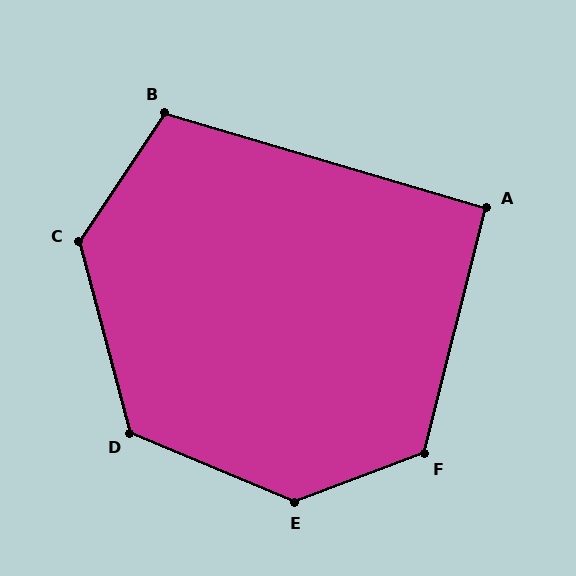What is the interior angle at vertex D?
Approximately 128 degrees (obtuse).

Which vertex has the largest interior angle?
E, at approximately 136 degrees.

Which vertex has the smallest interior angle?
A, at approximately 92 degrees.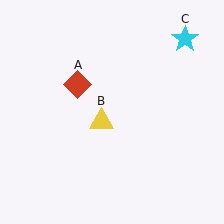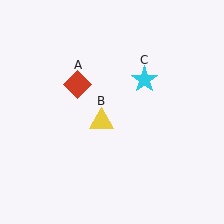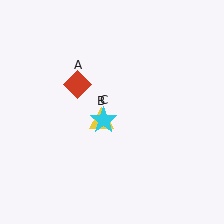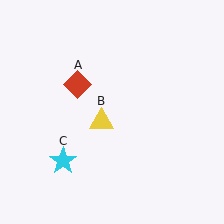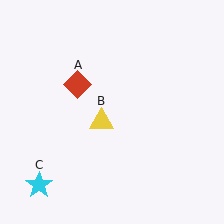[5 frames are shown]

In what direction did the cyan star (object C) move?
The cyan star (object C) moved down and to the left.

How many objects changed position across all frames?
1 object changed position: cyan star (object C).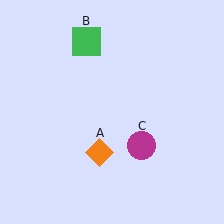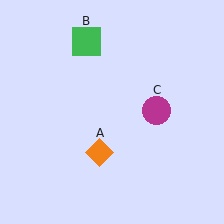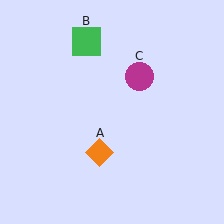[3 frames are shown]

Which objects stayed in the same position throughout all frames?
Orange diamond (object A) and green square (object B) remained stationary.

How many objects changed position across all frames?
1 object changed position: magenta circle (object C).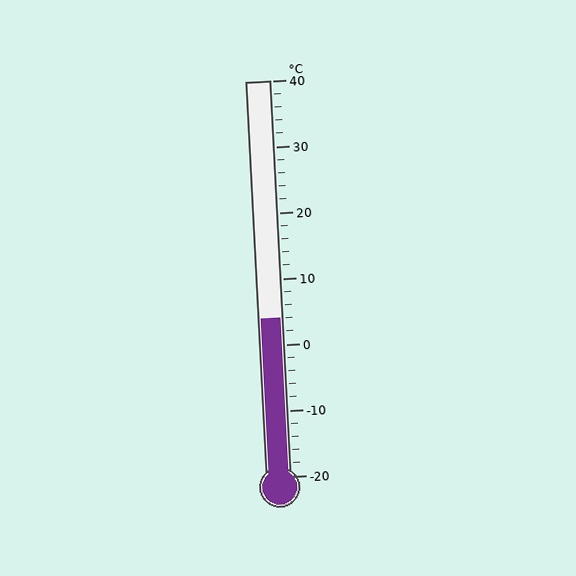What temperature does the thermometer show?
The thermometer shows approximately 4°C.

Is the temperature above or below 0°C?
The temperature is above 0°C.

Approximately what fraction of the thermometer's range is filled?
The thermometer is filled to approximately 40% of its range.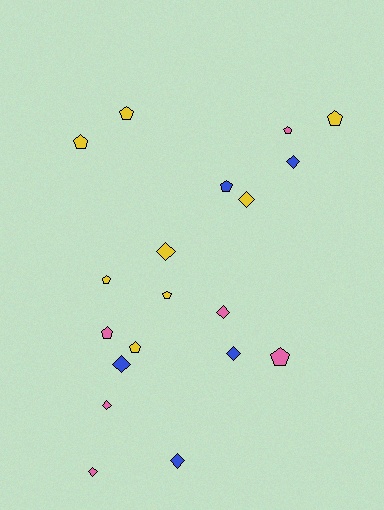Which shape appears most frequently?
Pentagon, with 10 objects.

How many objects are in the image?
There are 19 objects.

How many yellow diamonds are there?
There are 2 yellow diamonds.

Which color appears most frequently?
Yellow, with 8 objects.